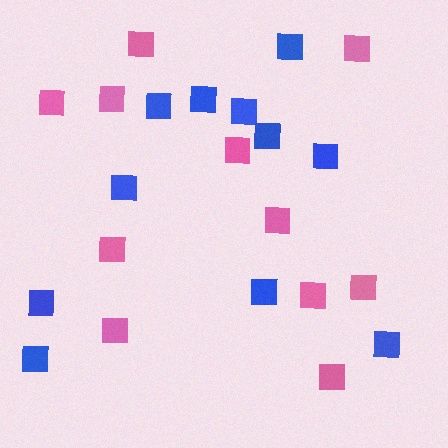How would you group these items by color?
There are 2 groups: one group of blue squares (11) and one group of pink squares (11).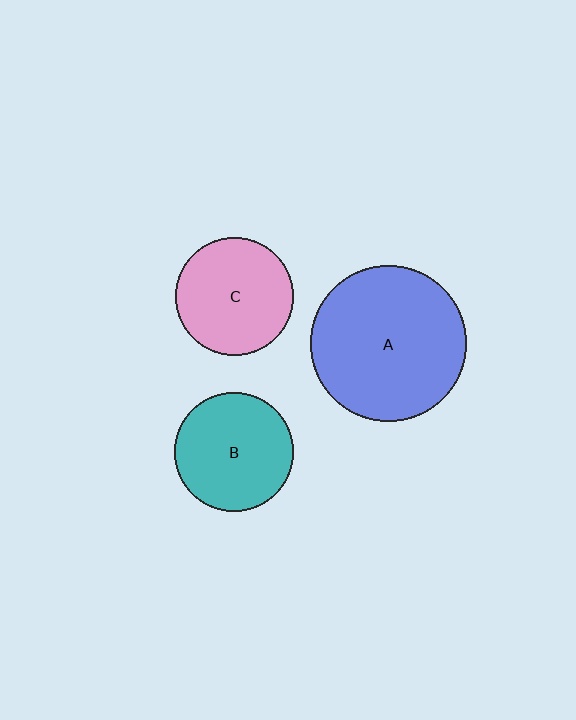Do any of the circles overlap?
No, none of the circles overlap.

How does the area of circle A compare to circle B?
Approximately 1.7 times.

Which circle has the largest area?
Circle A (blue).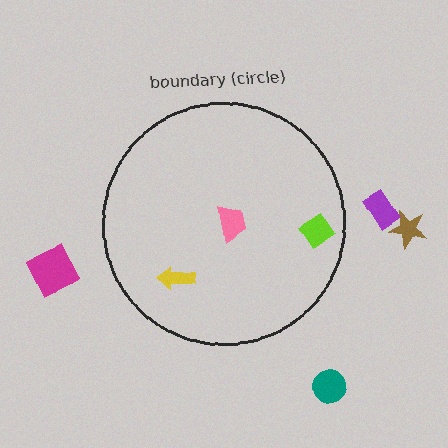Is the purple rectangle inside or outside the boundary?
Outside.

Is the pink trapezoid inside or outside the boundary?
Inside.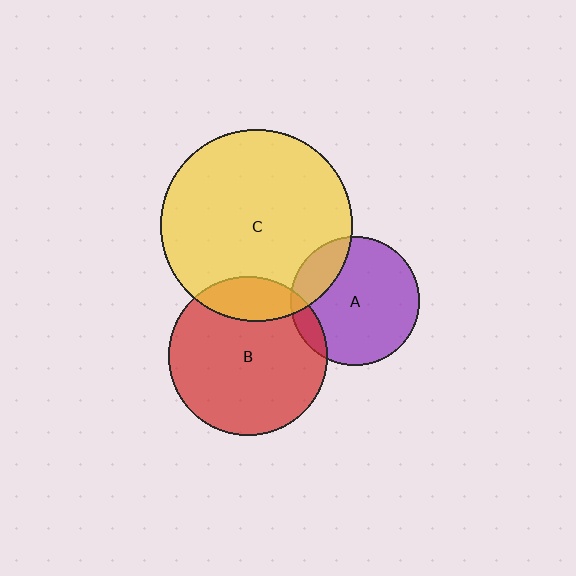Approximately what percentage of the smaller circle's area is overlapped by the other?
Approximately 10%.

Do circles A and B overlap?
Yes.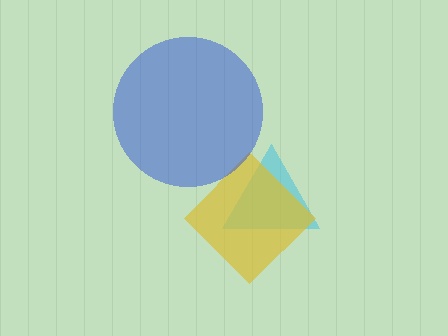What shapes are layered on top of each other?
The layered shapes are: a cyan triangle, a yellow diamond, a blue circle.